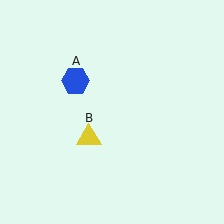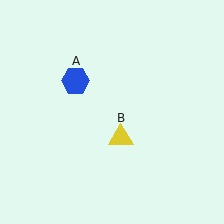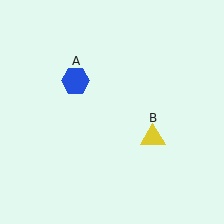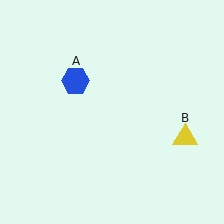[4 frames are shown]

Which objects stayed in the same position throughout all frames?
Blue hexagon (object A) remained stationary.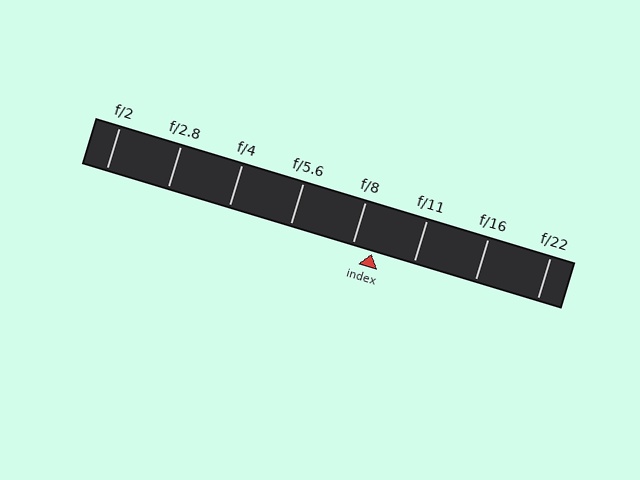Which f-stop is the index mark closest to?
The index mark is closest to f/8.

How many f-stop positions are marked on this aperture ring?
There are 8 f-stop positions marked.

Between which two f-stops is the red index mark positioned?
The index mark is between f/8 and f/11.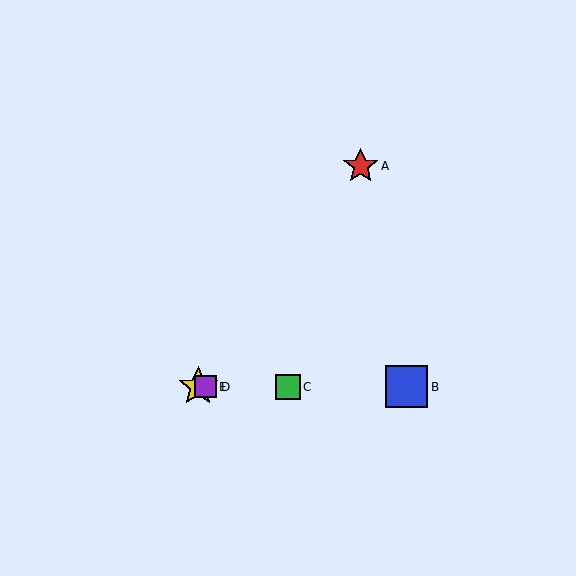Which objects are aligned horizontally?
Objects B, C, D, E are aligned horizontally.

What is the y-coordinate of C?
Object C is at y≈387.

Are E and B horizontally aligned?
Yes, both are at y≈387.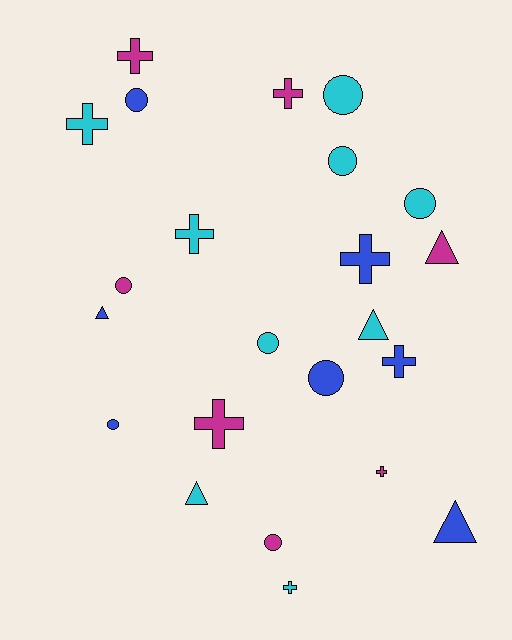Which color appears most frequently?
Cyan, with 9 objects.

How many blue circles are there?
There are 3 blue circles.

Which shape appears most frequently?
Circle, with 9 objects.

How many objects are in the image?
There are 23 objects.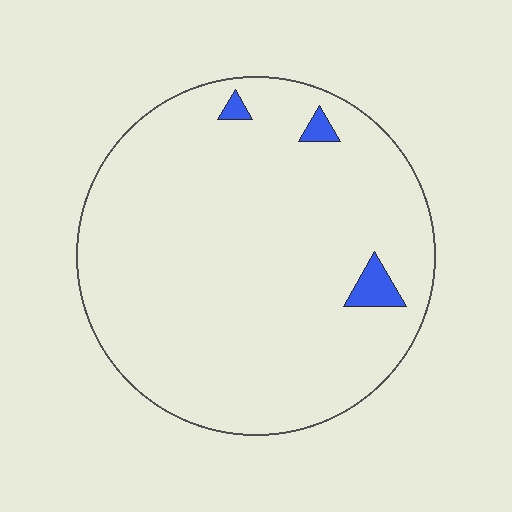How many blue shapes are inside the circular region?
3.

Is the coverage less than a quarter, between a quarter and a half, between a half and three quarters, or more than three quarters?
Less than a quarter.